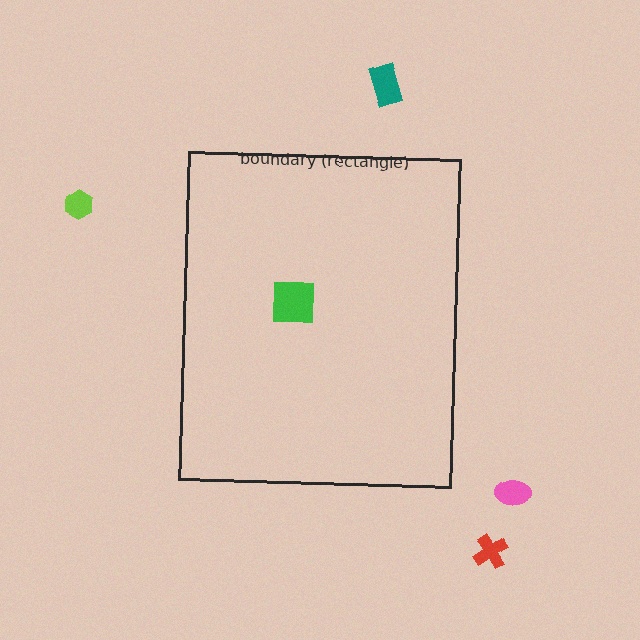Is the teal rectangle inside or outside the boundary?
Outside.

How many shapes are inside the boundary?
1 inside, 4 outside.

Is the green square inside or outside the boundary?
Inside.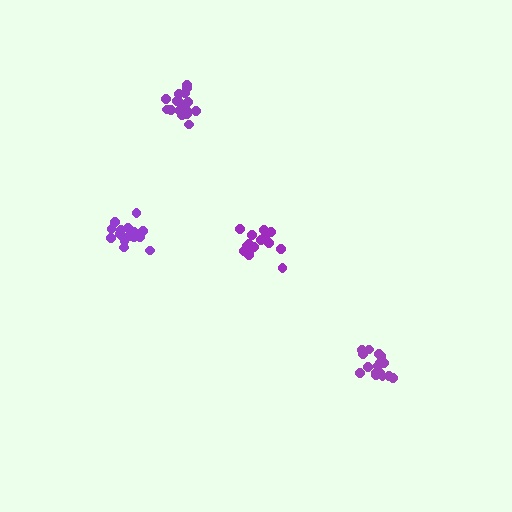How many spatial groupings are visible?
There are 4 spatial groupings.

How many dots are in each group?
Group 1: 17 dots, Group 2: 17 dots, Group 3: 17 dots, Group 4: 17 dots (68 total).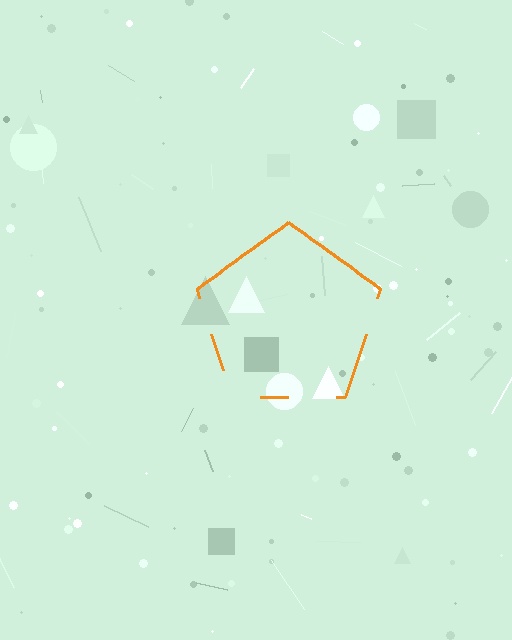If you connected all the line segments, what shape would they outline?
They would outline a pentagon.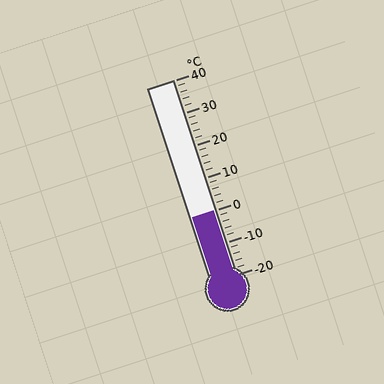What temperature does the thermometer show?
The thermometer shows approximately 0°C.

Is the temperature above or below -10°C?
The temperature is above -10°C.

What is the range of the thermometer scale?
The thermometer scale ranges from -20°C to 40°C.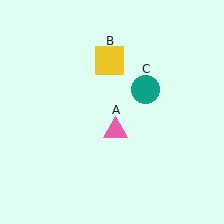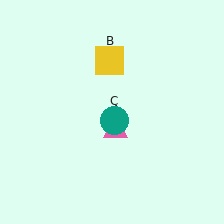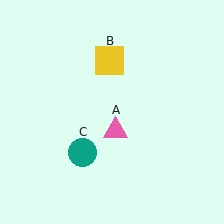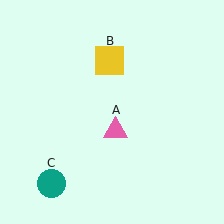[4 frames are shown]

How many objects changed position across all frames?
1 object changed position: teal circle (object C).